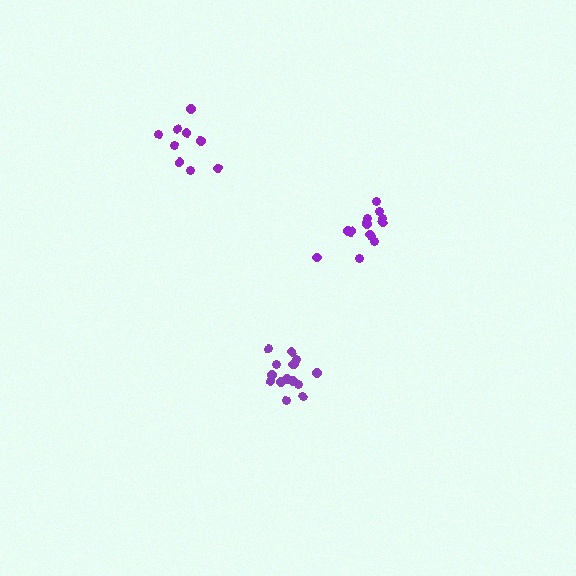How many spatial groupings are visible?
There are 3 spatial groupings.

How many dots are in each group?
Group 1: 13 dots, Group 2: 15 dots, Group 3: 10 dots (38 total).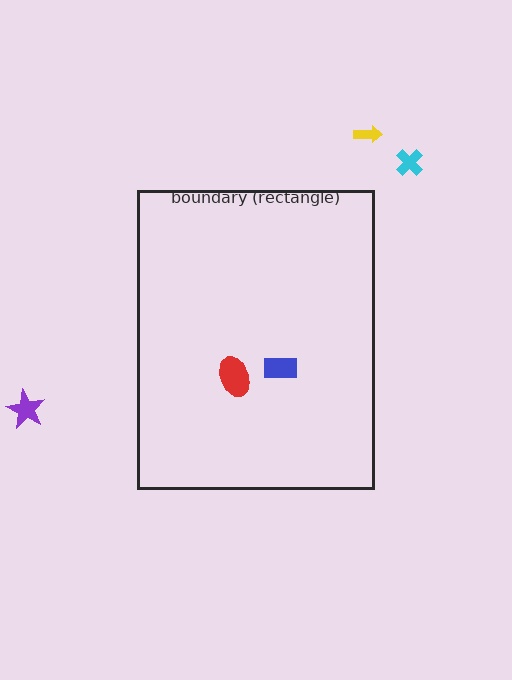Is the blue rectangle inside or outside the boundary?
Inside.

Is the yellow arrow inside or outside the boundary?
Outside.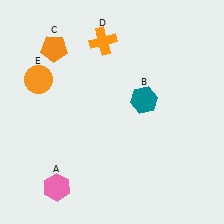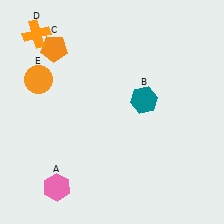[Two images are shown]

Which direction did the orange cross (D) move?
The orange cross (D) moved left.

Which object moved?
The orange cross (D) moved left.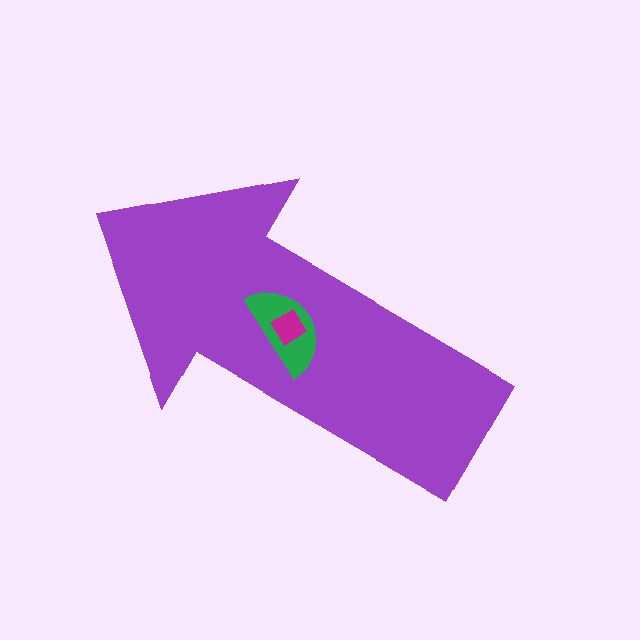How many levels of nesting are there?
3.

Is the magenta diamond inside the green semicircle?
Yes.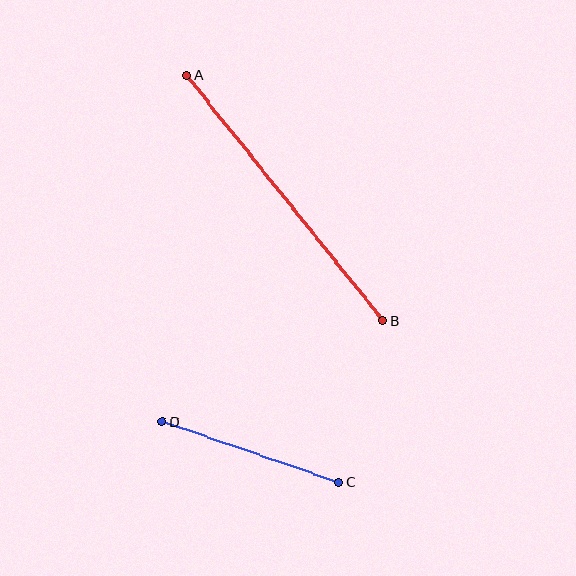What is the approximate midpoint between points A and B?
The midpoint is at approximately (285, 198) pixels.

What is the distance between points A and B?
The distance is approximately 314 pixels.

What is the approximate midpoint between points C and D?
The midpoint is at approximately (250, 452) pixels.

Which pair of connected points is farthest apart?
Points A and B are farthest apart.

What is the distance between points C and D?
The distance is approximately 187 pixels.